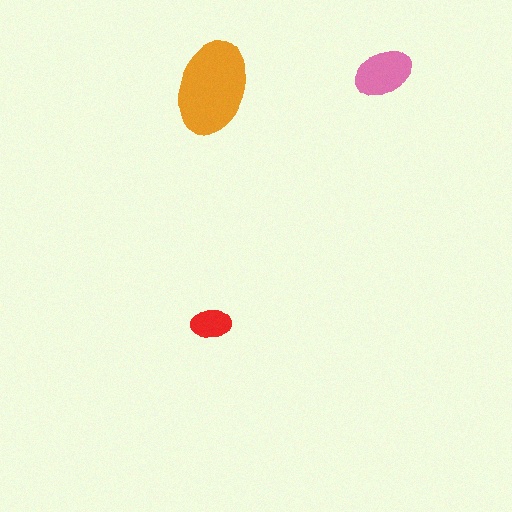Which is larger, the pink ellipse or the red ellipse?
The pink one.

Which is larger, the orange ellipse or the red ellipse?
The orange one.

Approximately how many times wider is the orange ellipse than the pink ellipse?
About 1.5 times wider.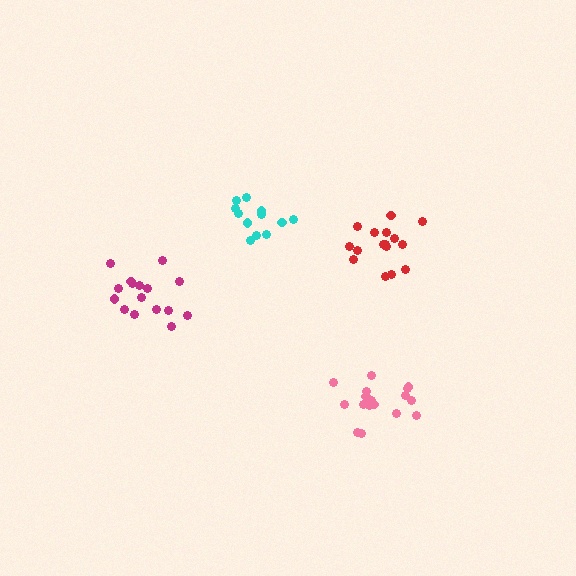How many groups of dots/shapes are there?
There are 4 groups.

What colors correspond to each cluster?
The clusters are colored: cyan, magenta, red, pink.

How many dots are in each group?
Group 1: 14 dots, Group 2: 16 dots, Group 3: 16 dots, Group 4: 17 dots (63 total).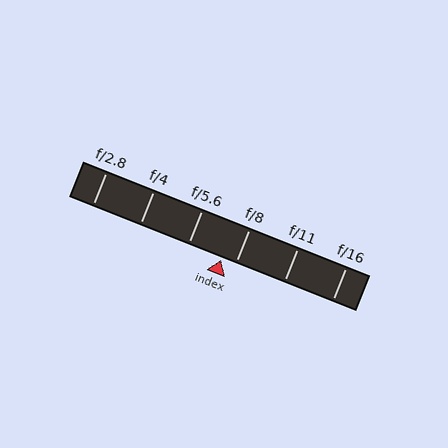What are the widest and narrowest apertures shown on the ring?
The widest aperture shown is f/2.8 and the narrowest is f/16.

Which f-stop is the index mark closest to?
The index mark is closest to f/8.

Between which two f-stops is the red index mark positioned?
The index mark is between f/5.6 and f/8.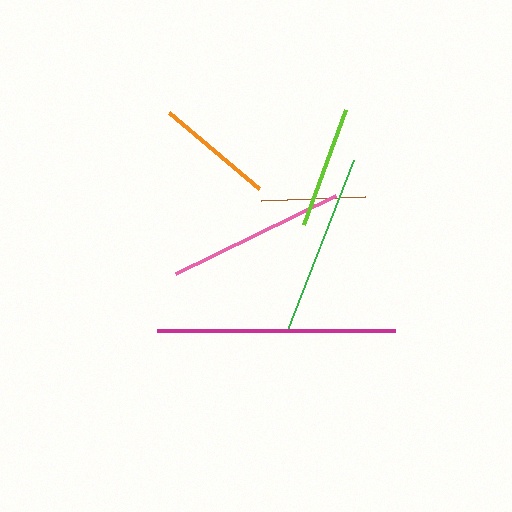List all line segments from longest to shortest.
From longest to shortest: magenta, green, pink, lime, orange, brown.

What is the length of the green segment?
The green segment is approximately 184 pixels long.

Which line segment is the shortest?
The brown line is the shortest at approximately 104 pixels.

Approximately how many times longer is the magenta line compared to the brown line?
The magenta line is approximately 2.3 times the length of the brown line.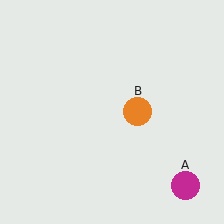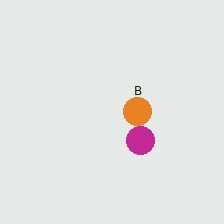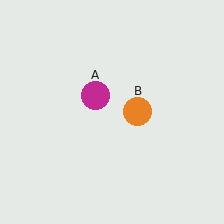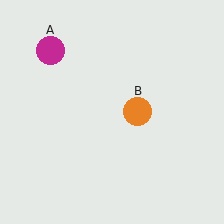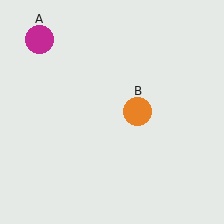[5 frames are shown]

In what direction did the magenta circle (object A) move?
The magenta circle (object A) moved up and to the left.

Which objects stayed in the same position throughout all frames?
Orange circle (object B) remained stationary.